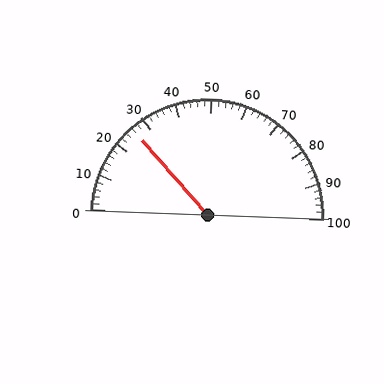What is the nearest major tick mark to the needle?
The nearest major tick mark is 30.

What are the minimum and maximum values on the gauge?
The gauge ranges from 0 to 100.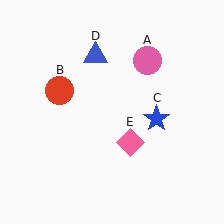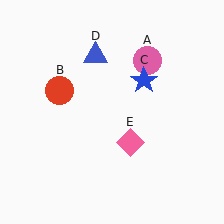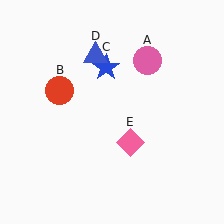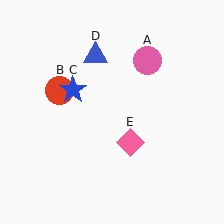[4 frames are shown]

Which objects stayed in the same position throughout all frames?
Pink circle (object A) and red circle (object B) and blue triangle (object D) and pink diamond (object E) remained stationary.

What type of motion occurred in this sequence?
The blue star (object C) rotated counterclockwise around the center of the scene.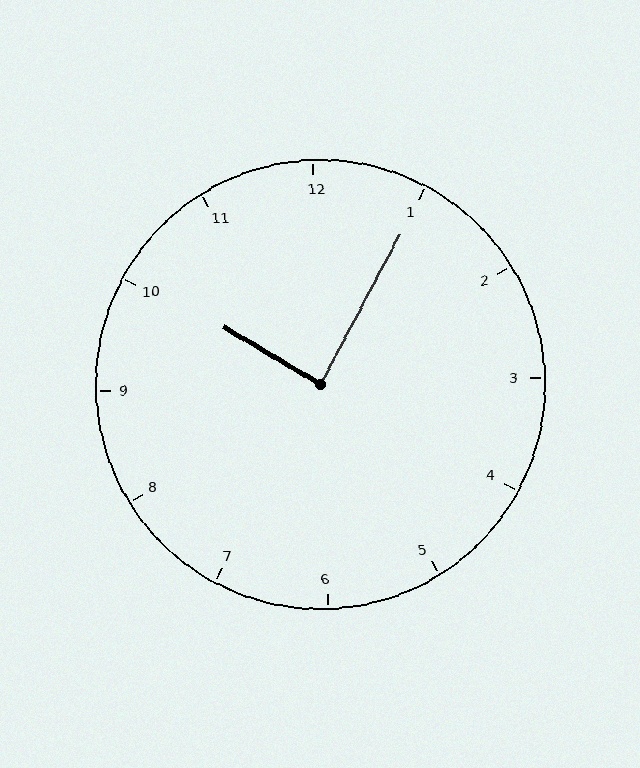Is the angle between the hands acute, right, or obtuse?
It is right.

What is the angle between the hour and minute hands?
Approximately 88 degrees.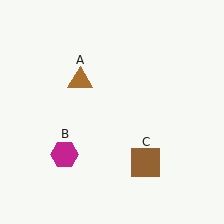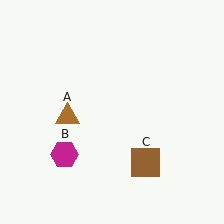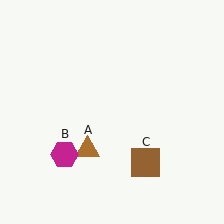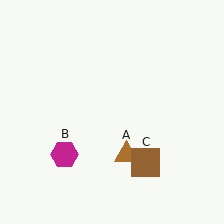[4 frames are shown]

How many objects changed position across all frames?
1 object changed position: brown triangle (object A).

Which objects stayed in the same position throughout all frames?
Magenta hexagon (object B) and brown square (object C) remained stationary.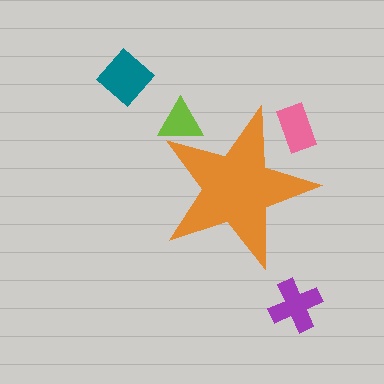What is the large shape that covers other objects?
An orange star.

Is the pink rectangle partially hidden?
Yes, the pink rectangle is partially hidden behind the orange star.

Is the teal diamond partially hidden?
No, the teal diamond is fully visible.